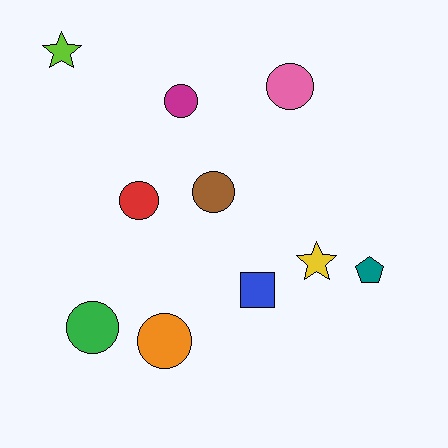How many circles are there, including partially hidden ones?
There are 6 circles.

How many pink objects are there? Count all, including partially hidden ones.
There is 1 pink object.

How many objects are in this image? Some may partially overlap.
There are 10 objects.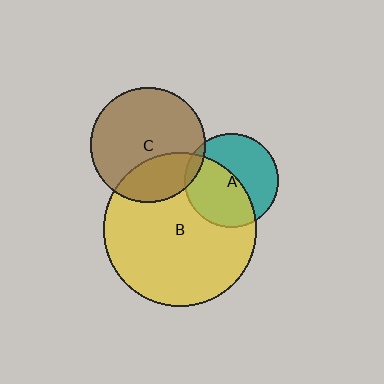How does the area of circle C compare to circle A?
Approximately 1.5 times.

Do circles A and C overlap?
Yes.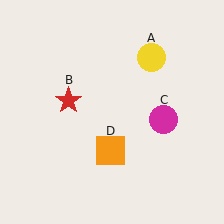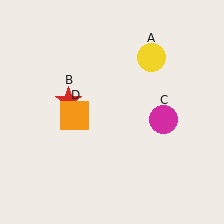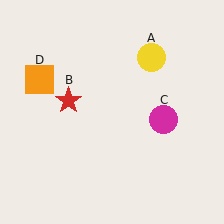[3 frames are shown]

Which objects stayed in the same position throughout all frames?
Yellow circle (object A) and red star (object B) and magenta circle (object C) remained stationary.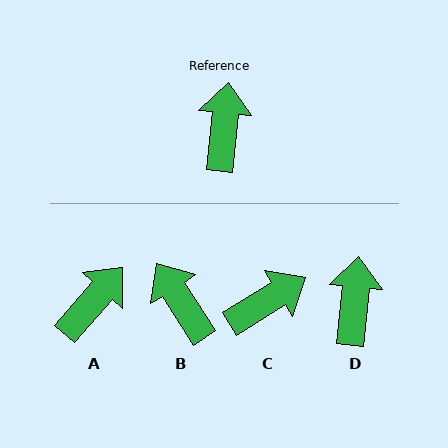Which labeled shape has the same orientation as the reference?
D.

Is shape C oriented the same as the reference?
No, it is off by about 53 degrees.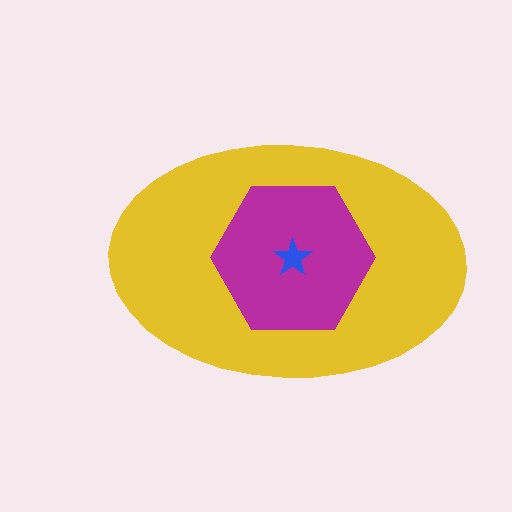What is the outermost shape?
The yellow ellipse.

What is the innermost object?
The blue star.